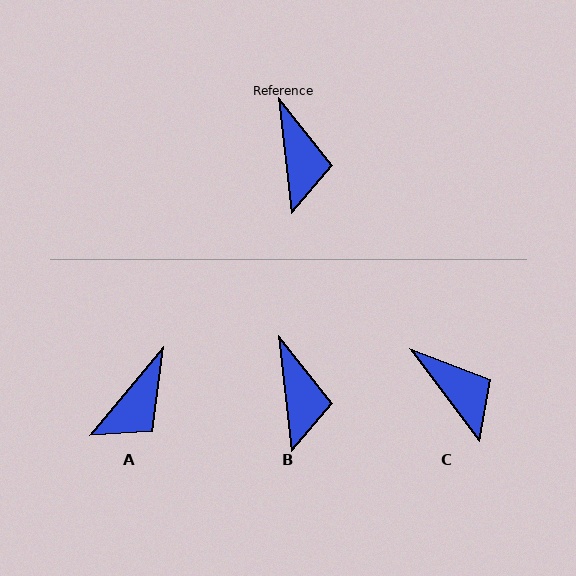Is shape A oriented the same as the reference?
No, it is off by about 46 degrees.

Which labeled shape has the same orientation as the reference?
B.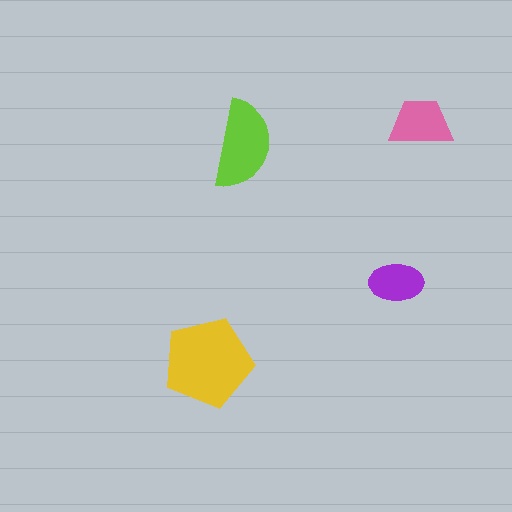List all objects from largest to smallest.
The yellow pentagon, the lime semicircle, the pink trapezoid, the purple ellipse.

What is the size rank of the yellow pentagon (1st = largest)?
1st.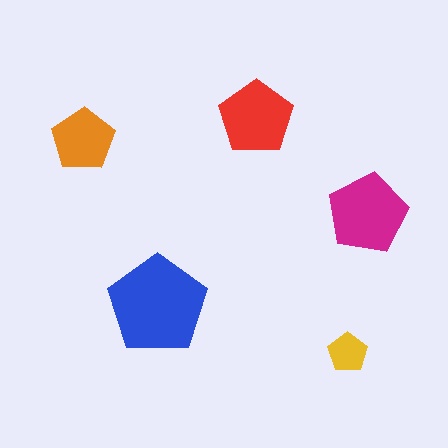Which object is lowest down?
The yellow pentagon is bottommost.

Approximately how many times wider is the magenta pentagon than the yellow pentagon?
About 2 times wider.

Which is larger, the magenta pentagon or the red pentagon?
The magenta one.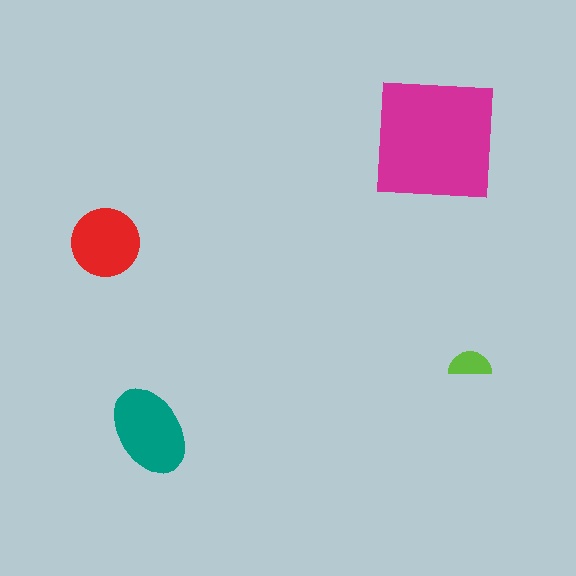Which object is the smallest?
The lime semicircle.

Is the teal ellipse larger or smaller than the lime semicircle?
Larger.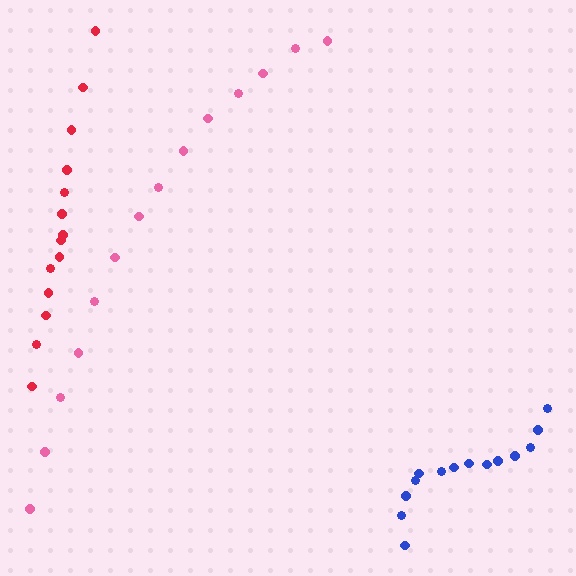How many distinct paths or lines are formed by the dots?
There are 3 distinct paths.